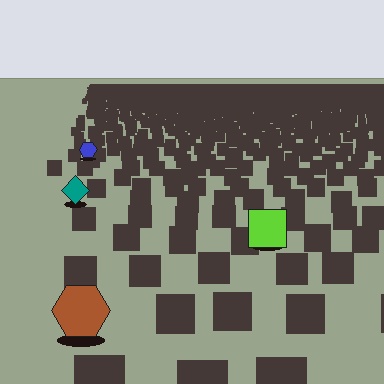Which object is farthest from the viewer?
The blue hexagon is farthest from the viewer. It appears smaller and the ground texture around it is denser.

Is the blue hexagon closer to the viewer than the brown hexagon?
No. The brown hexagon is closer — you can tell from the texture gradient: the ground texture is coarser near it.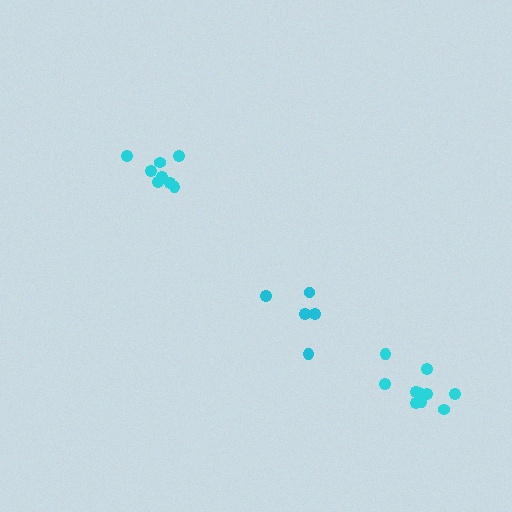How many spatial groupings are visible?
There are 3 spatial groupings.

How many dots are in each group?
Group 1: 10 dots, Group 2: 5 dots, Group 3: 8 dots (23 total).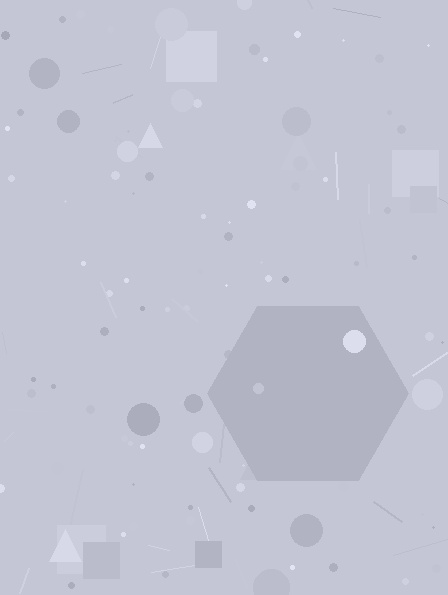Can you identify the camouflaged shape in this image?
The camouflaged shape is a hexagon.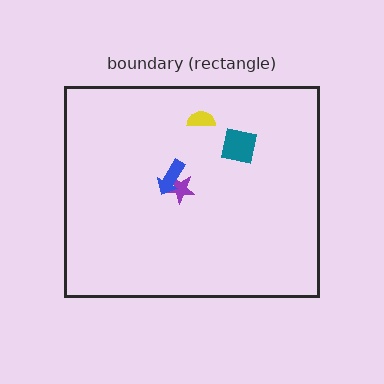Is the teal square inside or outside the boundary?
Inside.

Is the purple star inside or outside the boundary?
Inside.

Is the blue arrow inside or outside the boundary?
Inside.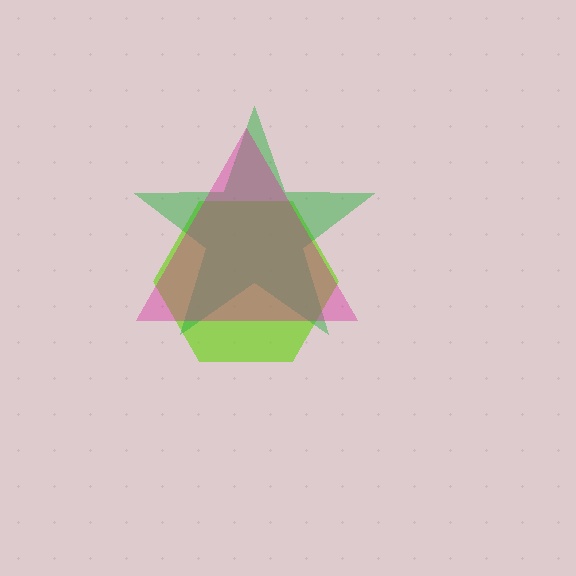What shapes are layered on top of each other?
The layered shapes are: a lime hexagon, a green star, a magenta triangle.